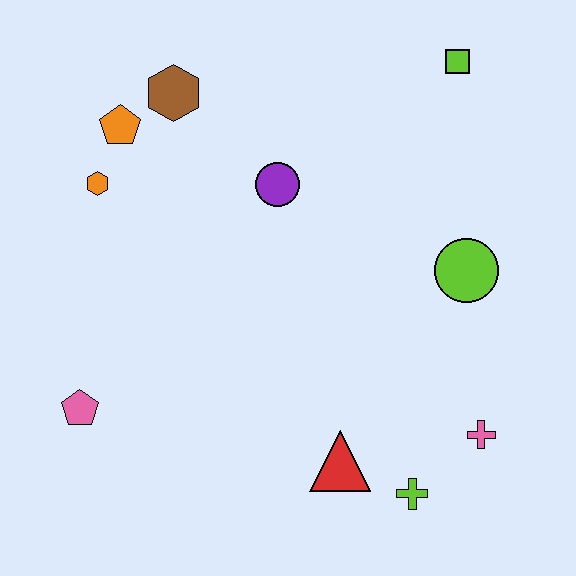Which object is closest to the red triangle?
The lime cross is closest to the red triangle.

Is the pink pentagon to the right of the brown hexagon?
No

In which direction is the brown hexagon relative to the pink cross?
The brown hexagon is above the pink cross.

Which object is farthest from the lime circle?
The pink pentagon is farthest from the lime circle.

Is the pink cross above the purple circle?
No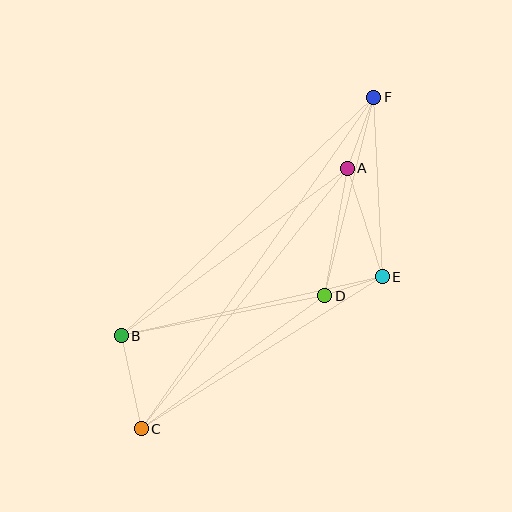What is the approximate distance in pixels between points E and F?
The distance between E and F is approximately 180 pixels.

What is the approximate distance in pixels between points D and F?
The distance between D and F is approximately 204 pixels.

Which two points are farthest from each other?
Points C and F are farthest from each other.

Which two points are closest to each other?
Points D and E are closest to each other.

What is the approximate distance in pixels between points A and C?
The distance between A and C is approximately 332 pixels.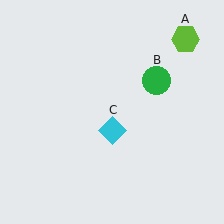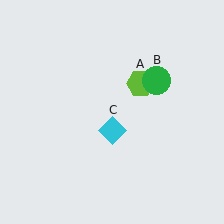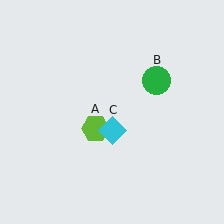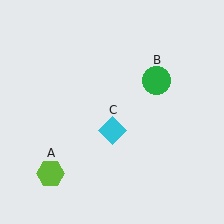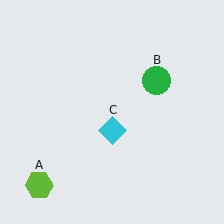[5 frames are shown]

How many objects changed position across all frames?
1 object changed position: lime hexagon (object A).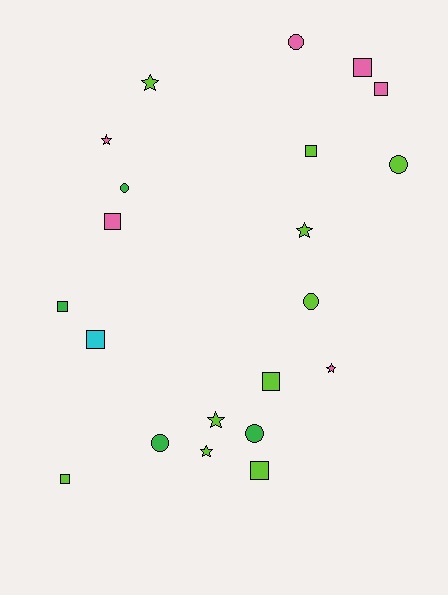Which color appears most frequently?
Lime, with 10 objects.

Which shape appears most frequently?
Square, with 9 objects.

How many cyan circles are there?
There are no cyan circles.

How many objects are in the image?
There are 21 objects.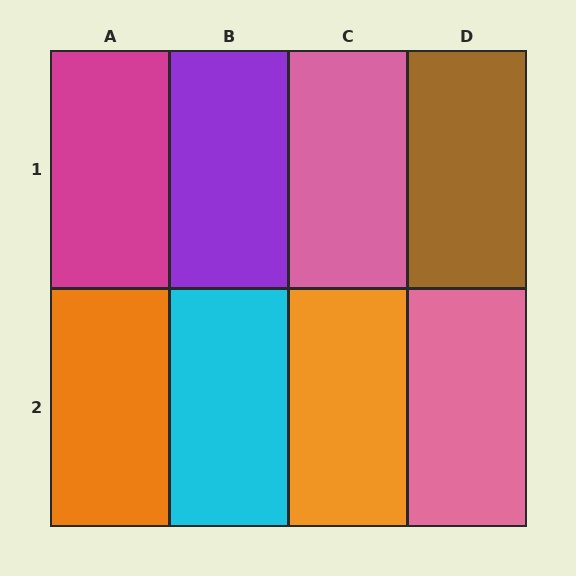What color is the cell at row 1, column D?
Brown.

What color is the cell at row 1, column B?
Purple.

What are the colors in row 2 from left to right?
Orange, cyan, orange, pink.